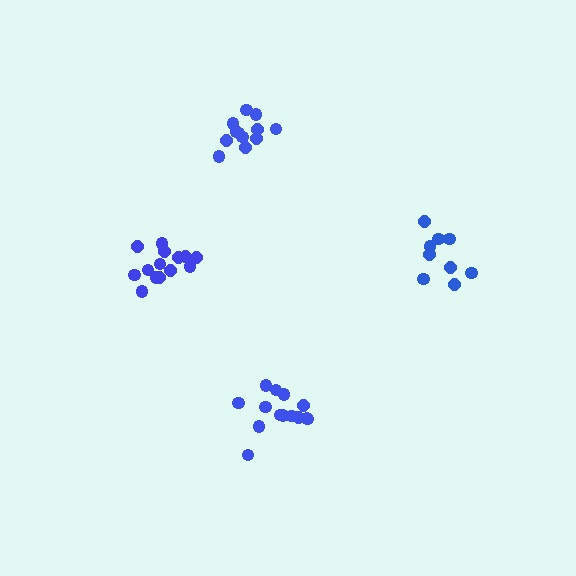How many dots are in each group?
Group 1: 9 dots, Group 2: 14 dots, Group 3: 15 dots, Group 4: 12 dots (50 total).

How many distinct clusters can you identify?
There are 4 distinct clusters.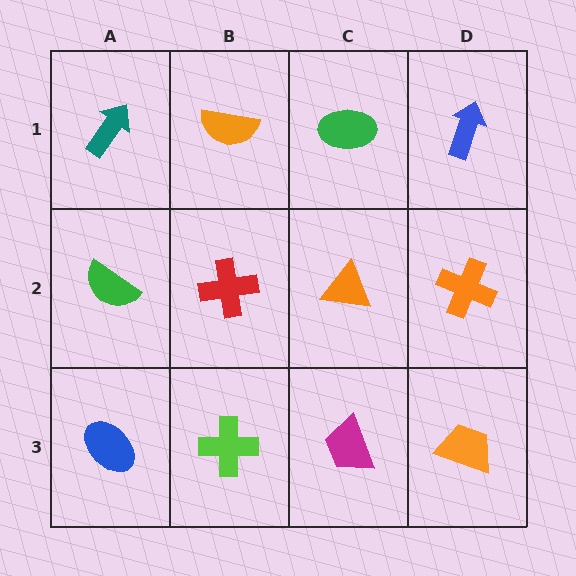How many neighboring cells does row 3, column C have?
3.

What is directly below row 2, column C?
A magenta trapezoid.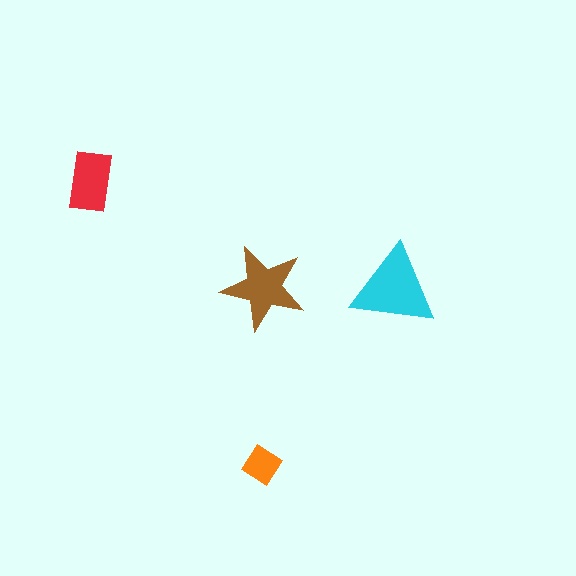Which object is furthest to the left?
The red rectangle is leftmost.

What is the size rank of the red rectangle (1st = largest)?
3rd.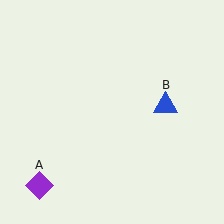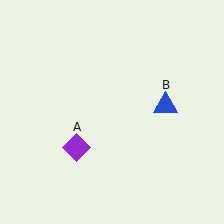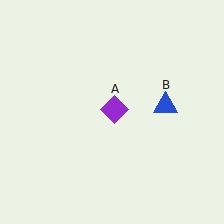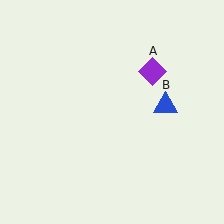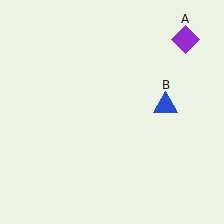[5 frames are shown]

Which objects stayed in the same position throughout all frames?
Blue triangle (object B) remained stationary.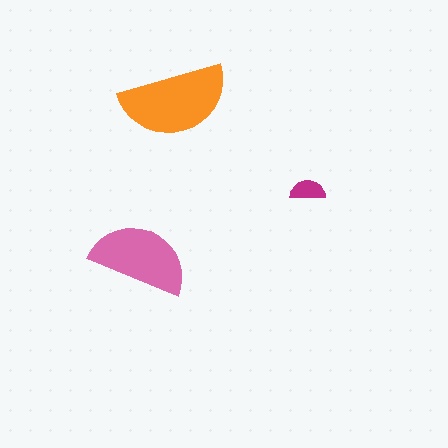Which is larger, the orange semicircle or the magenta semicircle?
The orange one.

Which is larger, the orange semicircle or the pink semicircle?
The orange one.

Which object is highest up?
The orange semicircle is topmost.